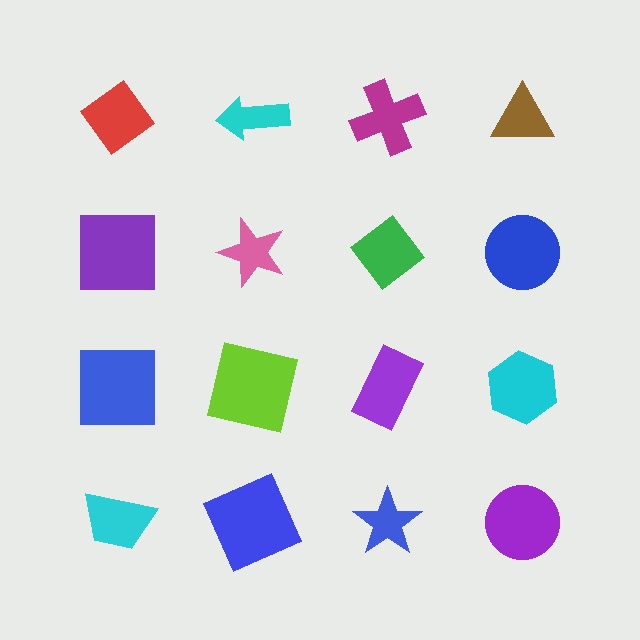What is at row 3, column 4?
A cyan hexagon.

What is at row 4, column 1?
A cyan trapezoid.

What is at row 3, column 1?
A blue square.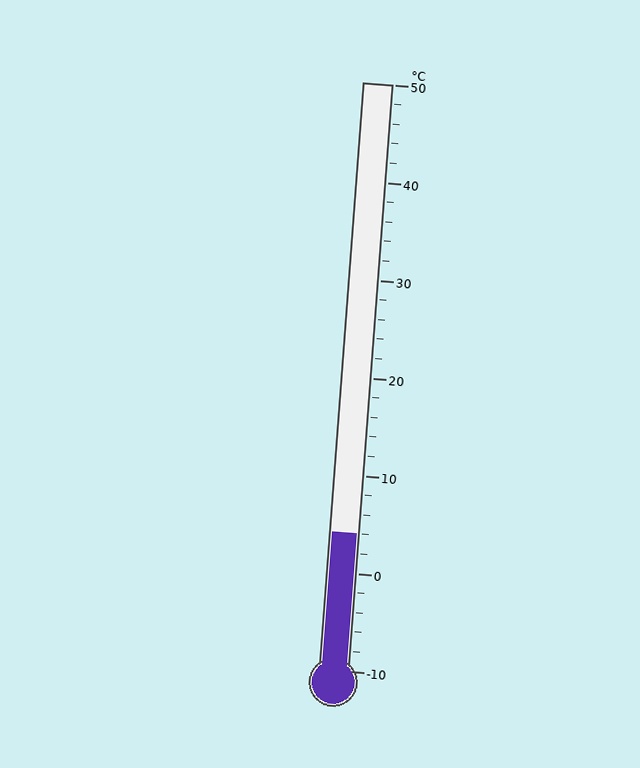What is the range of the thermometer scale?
The thermometer scale ranges from -10°C to 50°C.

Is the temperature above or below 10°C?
The temperature is below 10°C.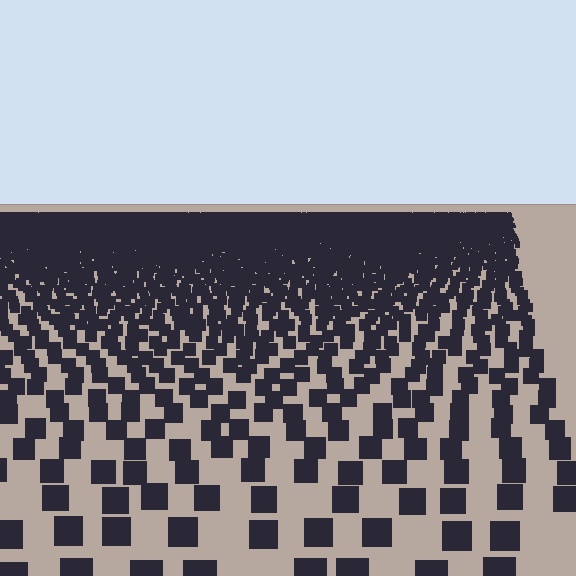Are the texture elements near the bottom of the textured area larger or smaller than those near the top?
Larger. Near the bottom, elements are closer to the viewer and appear at a bigger on-screen size.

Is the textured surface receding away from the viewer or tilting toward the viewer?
The surface is receding away from the viewer. Texture elements get smaller and denser toward the top.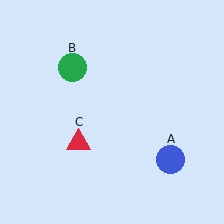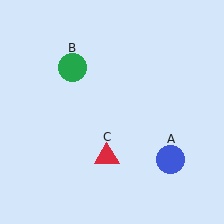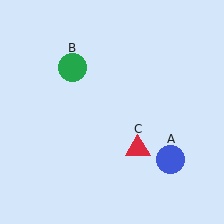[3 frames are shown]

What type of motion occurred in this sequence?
The red triangle (object C) rotated counterclockwise around the center of the scene.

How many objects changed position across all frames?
1 object changed position: red triangle (object C).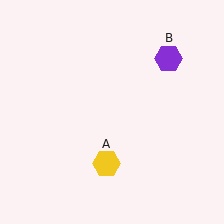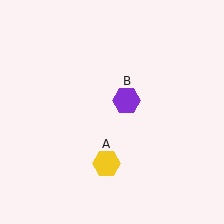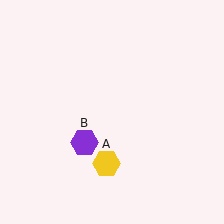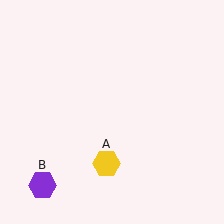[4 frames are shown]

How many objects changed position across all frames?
1 object changed position: purple hexagon (object B).